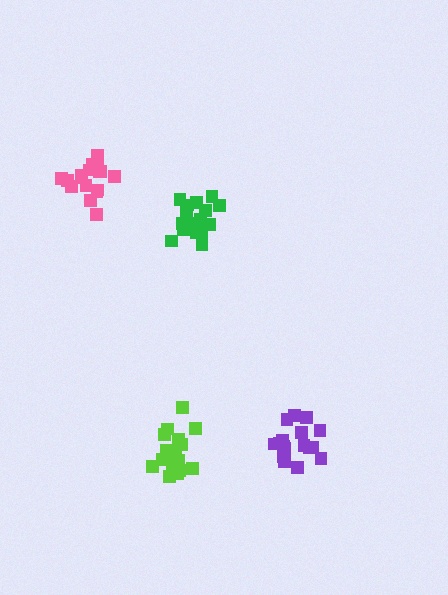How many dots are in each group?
Group 1: 16 dots, Group 2: 19 dots, Group 3: 17 dots, Group 4: 18 dots (70 total).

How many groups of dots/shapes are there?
There are 4 groups.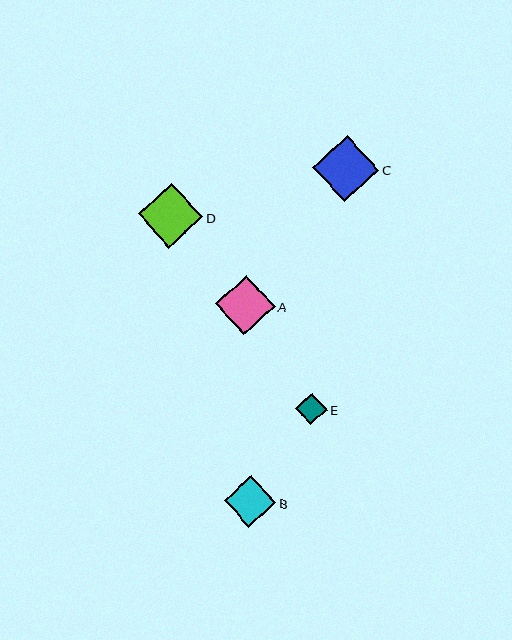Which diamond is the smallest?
Diamond E is the smallest with a size of approximately 31 pixels.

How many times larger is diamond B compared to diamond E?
Diamond B is approximately 1.7 times the size of diamond E.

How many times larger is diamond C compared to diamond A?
Diamond C is approximately 1.1 times the size of diamond A.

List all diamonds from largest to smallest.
From largest to smallest: C, D, A, B, E.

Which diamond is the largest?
Diamond C is the largest with a size of approximately 66 pixels.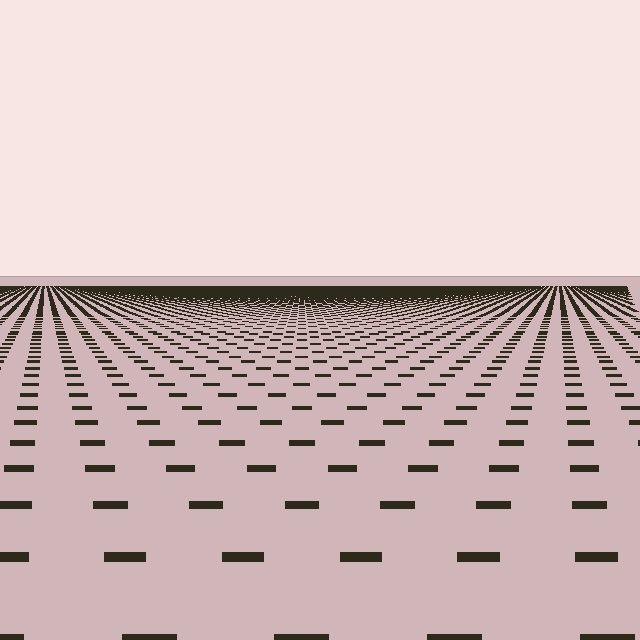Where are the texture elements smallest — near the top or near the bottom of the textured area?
Near the top.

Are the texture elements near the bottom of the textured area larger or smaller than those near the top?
Larger. Near the bottom, elements are closer to the viewer and appear at a bigger on-screen size.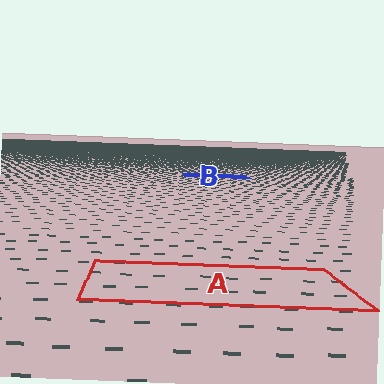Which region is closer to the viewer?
Region A is closer. The texture elements there are larger and more spread out.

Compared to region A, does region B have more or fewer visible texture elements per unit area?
Region B has more texture elements per unit area — they are packed more densely because it is farther away.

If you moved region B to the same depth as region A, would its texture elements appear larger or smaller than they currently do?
They would appear larger. At a closer depth, the same texture elements are projected at a bigger on-screen size.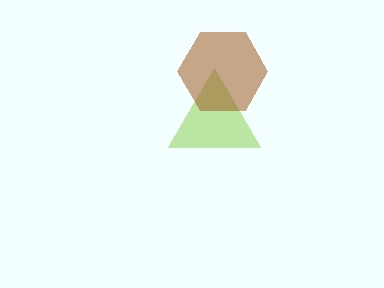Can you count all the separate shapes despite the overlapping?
Yes, there are 2 separate shapes.